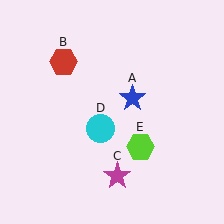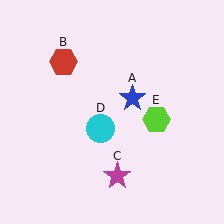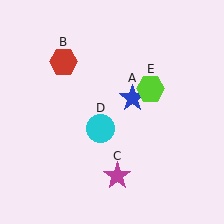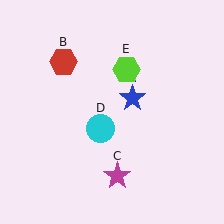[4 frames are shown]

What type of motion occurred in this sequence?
The lime hexagon (object E) rotated counterclockwise around the center of the scene.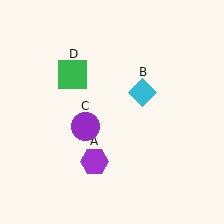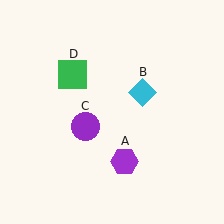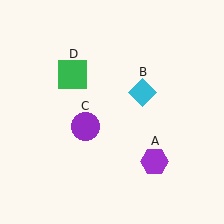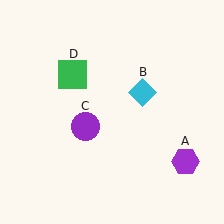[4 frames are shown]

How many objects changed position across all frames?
1 object changed position: purple hexagon (object A).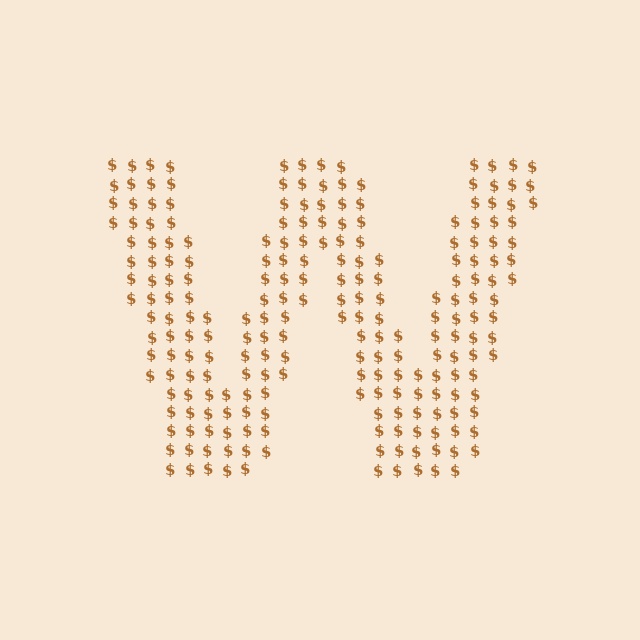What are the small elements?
The small elements are dollar signs.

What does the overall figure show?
The overall figure shows the letter W.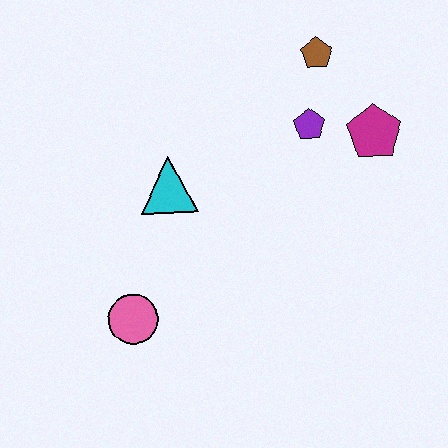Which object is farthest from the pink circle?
The brown pentagon is farthest from the pink circle.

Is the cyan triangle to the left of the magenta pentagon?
Yes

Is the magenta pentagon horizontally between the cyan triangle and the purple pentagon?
No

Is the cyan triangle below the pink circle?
No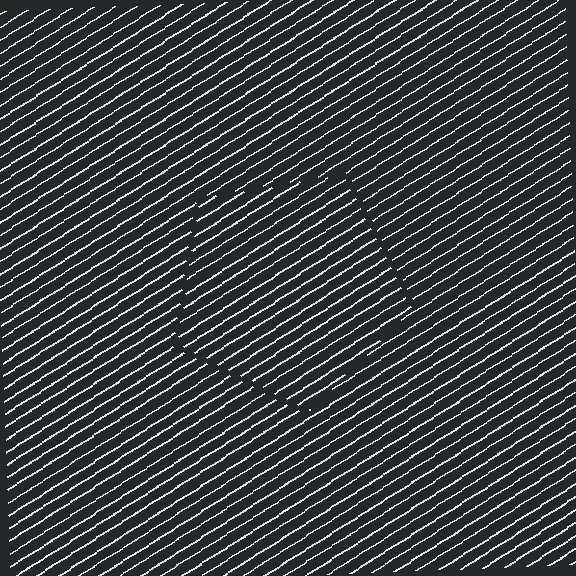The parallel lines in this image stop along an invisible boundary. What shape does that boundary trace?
An illusory pentagon. The interior of the shape contains the same grating, shifted by half a period — the contour is defined by the phase discontinuity where line-ends from the inner and outer gratings abut.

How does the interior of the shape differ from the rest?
The interior of the shape contains the same grating, shifted by half a period — the contour is defined by the phase discontinuity where line-ends from the inner and outer gratings abut.